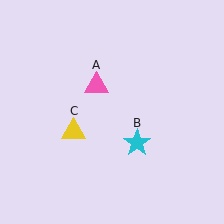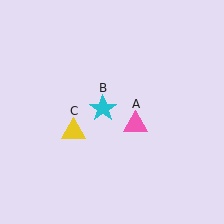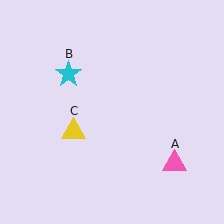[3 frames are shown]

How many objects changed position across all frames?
2 objects changed position: pink triangle (object A), cyan star (object B).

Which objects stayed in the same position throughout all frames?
Yellow triangle (object C) remained stationary.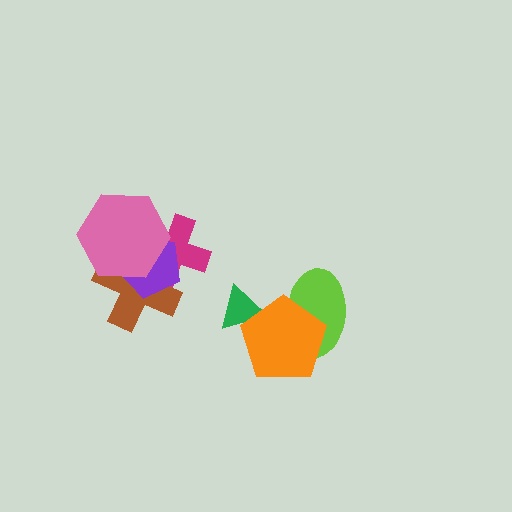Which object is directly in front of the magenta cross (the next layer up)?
The brown cross is directly in front of the magenta cross.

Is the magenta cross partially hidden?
Yes, it is partially covered by another shape.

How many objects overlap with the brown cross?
3 objects overlap with the brown cross.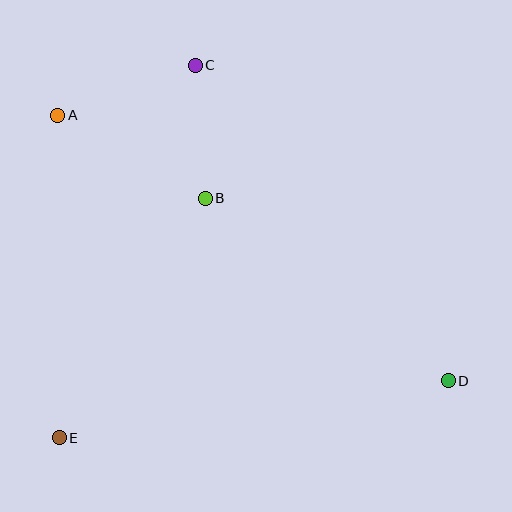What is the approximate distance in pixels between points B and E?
The distance between B and E is approximately 281 pixels.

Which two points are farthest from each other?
Points A and D are farthest from each other.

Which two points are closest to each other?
Points B and C are closest to each other.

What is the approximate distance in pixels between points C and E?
The distance between C and E is approximately 396 pixels.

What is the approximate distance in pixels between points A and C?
The distance between A and C is approximately 146 pixels.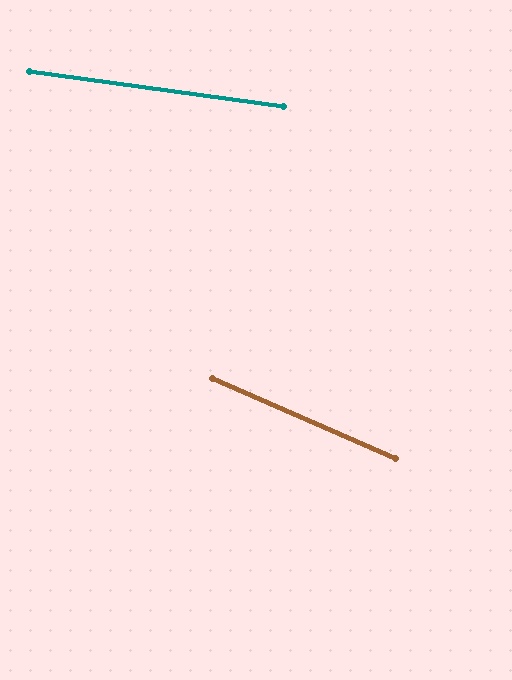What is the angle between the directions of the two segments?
Approximately 16 degrees.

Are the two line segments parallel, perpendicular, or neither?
Neither parallel nor perpendicular — they differ by about 16°.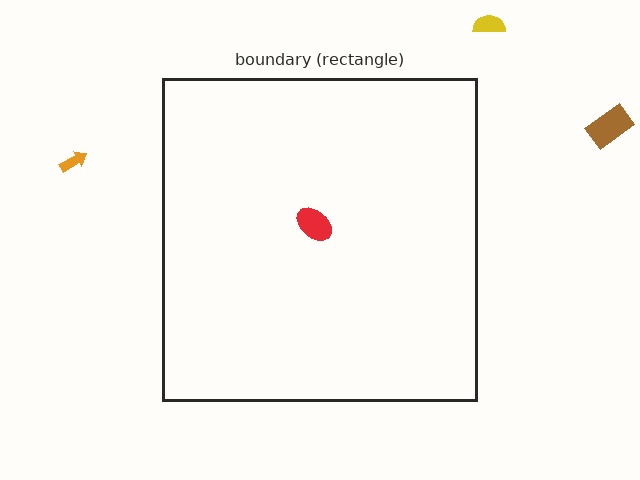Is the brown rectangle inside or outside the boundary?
Outside.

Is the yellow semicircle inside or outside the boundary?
Outside.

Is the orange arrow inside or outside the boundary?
Outside.